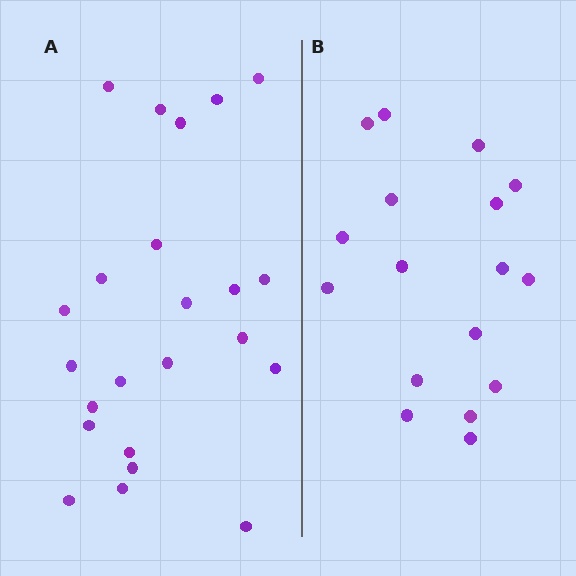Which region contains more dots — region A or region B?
Region A (the left region) has more dots.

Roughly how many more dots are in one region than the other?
Region A has about 6 more dots than region B.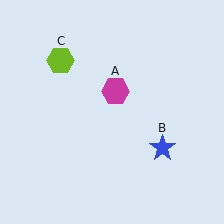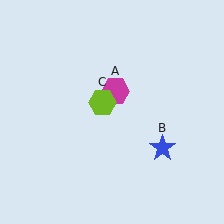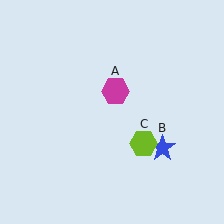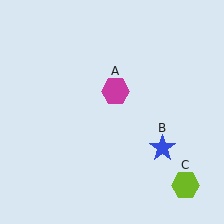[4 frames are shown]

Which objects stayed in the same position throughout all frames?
Magenta hexagon (object A) and blue star (object B) remained stationary.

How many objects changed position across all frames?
1 object changed position: lime hexagon (object C).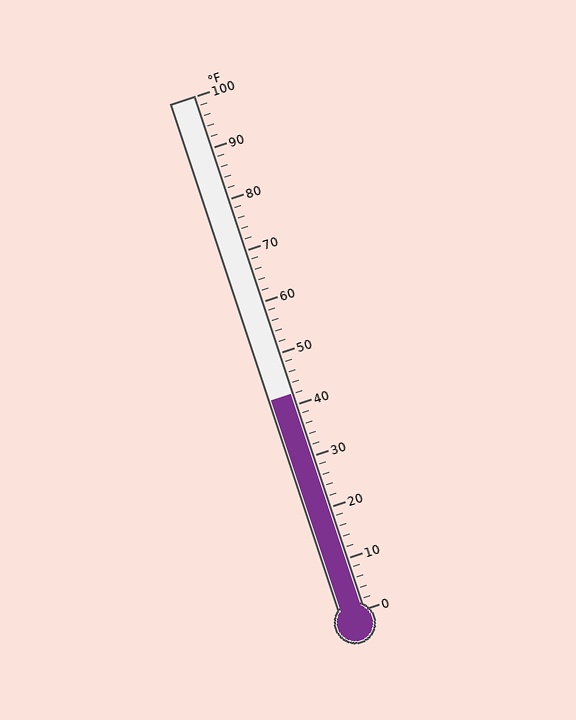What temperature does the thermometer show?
The thermometer shows approximately 42°F.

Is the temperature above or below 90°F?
The temperature is below 90°F.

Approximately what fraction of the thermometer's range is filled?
The thermometer is filled to approximately 40% of its range.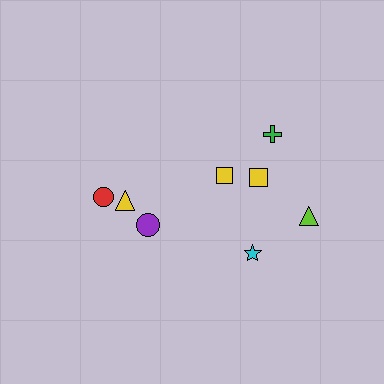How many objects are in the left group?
There are 3 objects.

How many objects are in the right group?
There are 5 objects.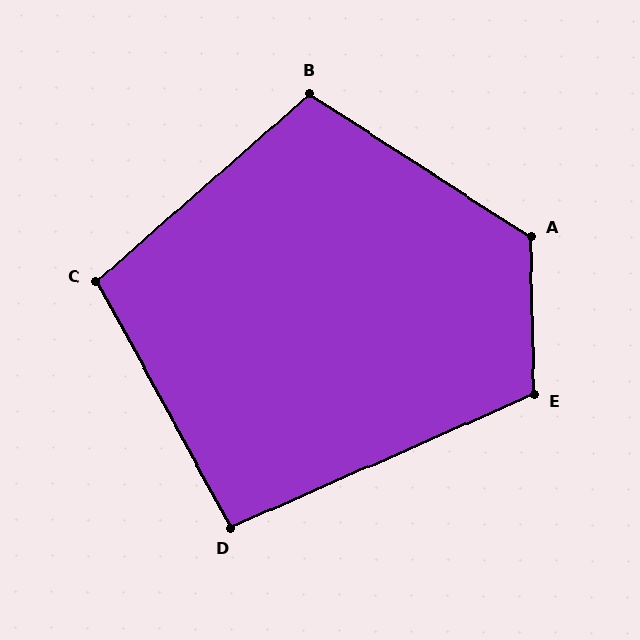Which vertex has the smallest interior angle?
D, at approximately 95 degrees.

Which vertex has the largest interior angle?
A, at approximately 124 degrees.